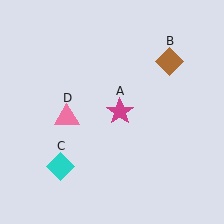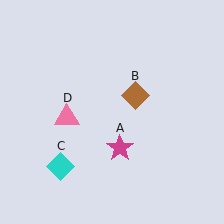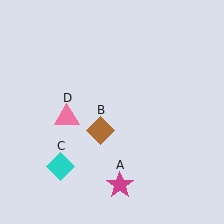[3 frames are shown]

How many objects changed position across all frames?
2 objects changed position: magenta star (object A), brown diamond (object B).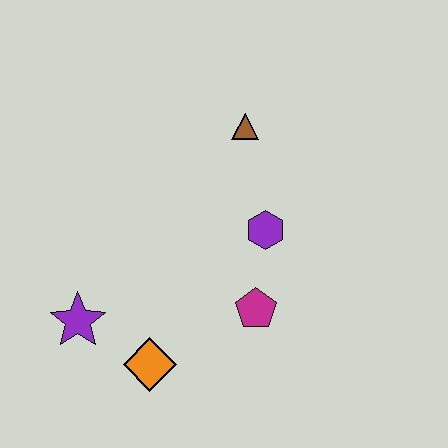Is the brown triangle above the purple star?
Yes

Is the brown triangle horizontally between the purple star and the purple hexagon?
Yes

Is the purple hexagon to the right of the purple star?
Yes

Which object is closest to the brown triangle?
The purple hexagon is closest to the brown triangle.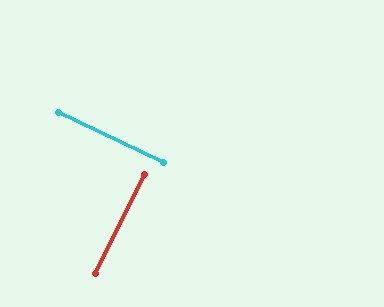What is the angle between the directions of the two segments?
Approximately 89 degrees.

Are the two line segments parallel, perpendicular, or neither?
Perpendicular — they meet at approximately 89°.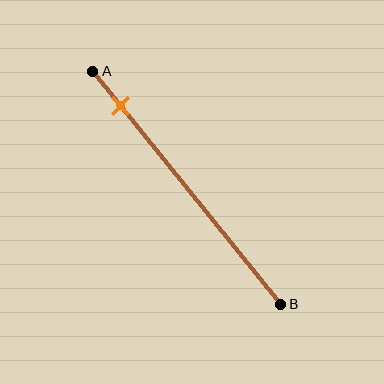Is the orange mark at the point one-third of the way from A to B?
No, the mark is at about 15% from A, not at the 33% one-third point.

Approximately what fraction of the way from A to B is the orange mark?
The orange mark is approximately 15% of the way from A to B.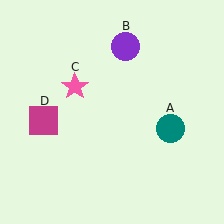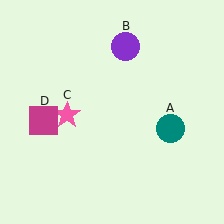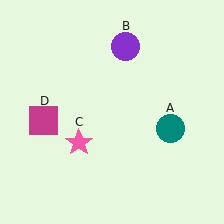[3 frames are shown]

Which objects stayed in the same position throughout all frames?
Teal circle (object A) and purple circle (object B) and magenta square (object D) remained stationary.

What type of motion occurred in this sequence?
The pink star (object C) rotated counterclockwise around the center of the scene.